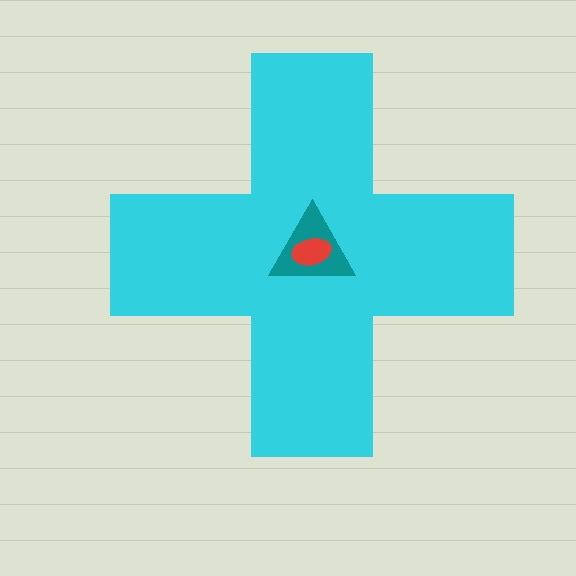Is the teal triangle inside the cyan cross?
Yes.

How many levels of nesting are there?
3.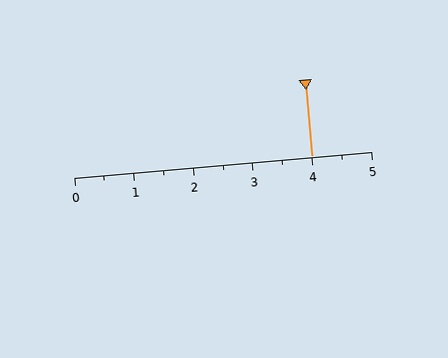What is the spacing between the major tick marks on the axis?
The major ticks are spaced 1 apart.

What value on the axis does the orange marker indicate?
The marker indicates approximately 4.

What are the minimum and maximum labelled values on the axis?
The axis runs from 0 to 5.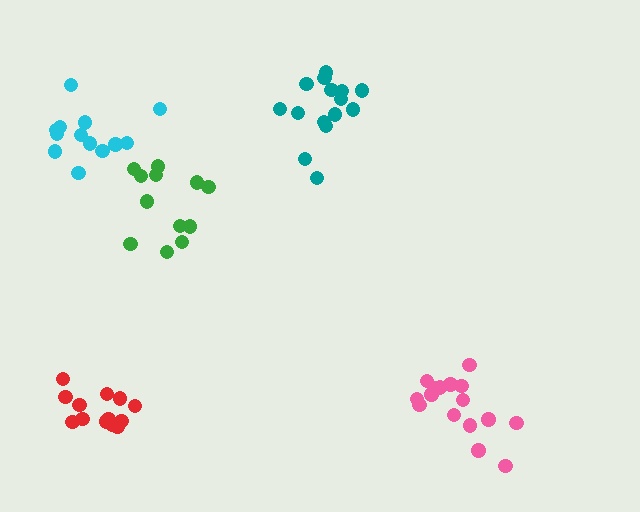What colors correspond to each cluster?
The clusters are colored: green, pink, cyan, red, teal.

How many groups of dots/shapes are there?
There are 5 groups.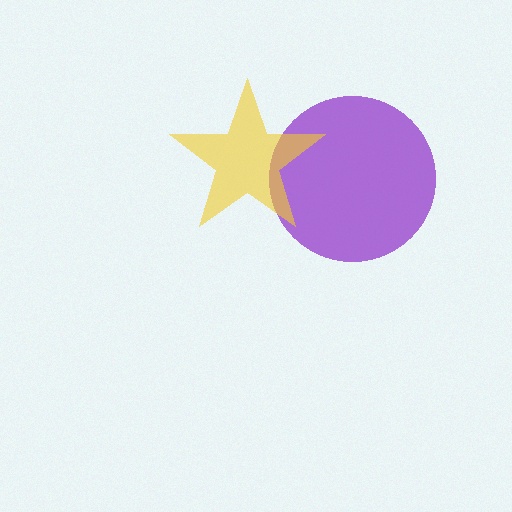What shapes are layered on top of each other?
The layered shapes are: a purple circle, a yellow star.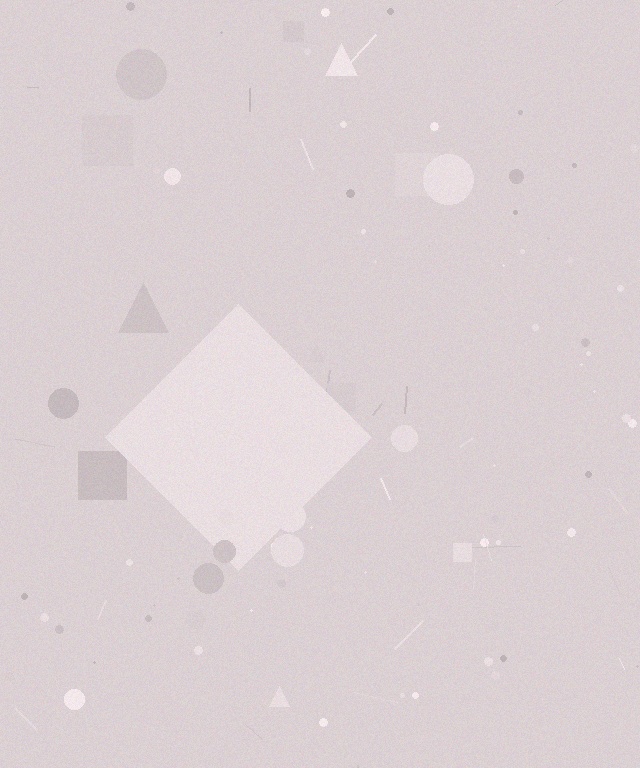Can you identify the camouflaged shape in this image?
The camouflaged shape is a diamond.